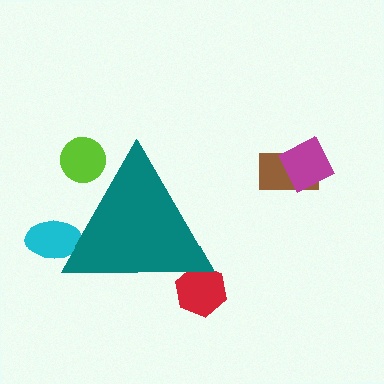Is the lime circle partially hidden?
Yes, the lime circle is partially hidden behind the teal triangle.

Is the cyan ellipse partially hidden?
Yes, the cyan ellipse is partially hidden behind the teal triangle.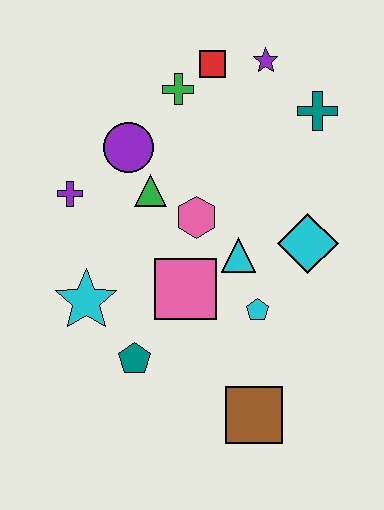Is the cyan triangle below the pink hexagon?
Yes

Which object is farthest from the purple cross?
The brown square is farthest from the purple cross.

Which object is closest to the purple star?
The red square is closest to the purple star.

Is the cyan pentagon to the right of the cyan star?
Yes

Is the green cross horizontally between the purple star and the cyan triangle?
No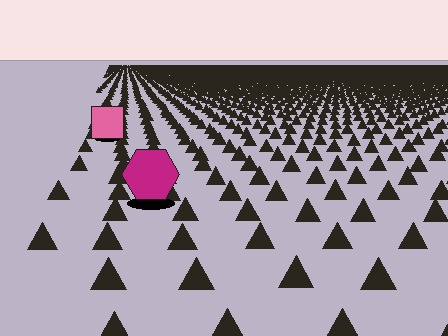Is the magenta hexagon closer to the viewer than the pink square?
Yes. The magenta hexagon is closer — you can tell from the texture gradient: the ground texture is coarser near it.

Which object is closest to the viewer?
The magenta hexagon is closest. The texture marks near it are larger and more spread out.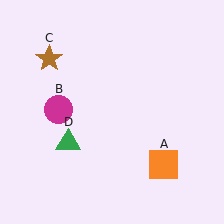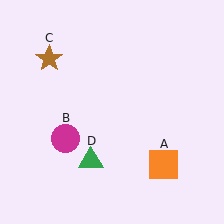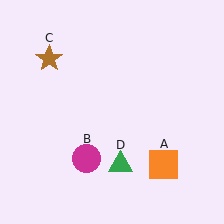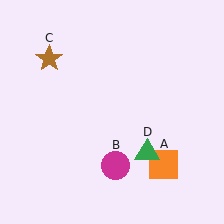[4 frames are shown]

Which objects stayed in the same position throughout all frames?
Orange square (object A) and brown star (object C) remained stationary.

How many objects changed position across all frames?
2 objects changed position: magenta circle (object B), green triangle (object D).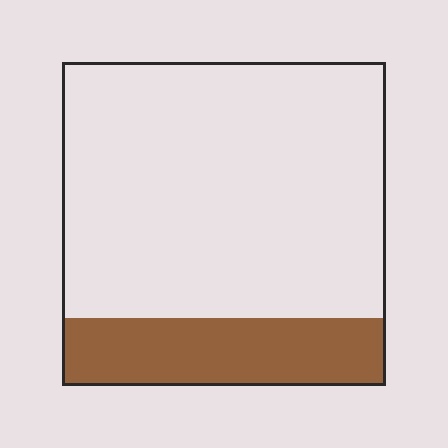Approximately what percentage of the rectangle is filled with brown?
Approximately 20%.